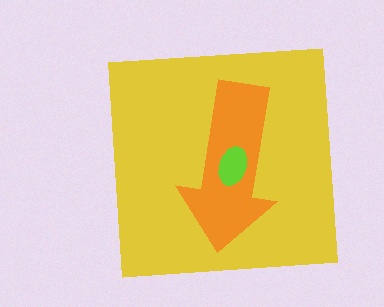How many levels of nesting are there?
3.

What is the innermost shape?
The lime ellipse.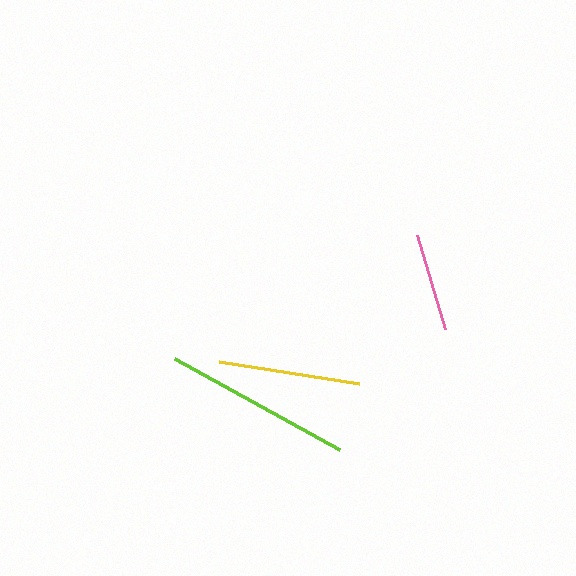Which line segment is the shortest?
The pink line is the shortest at approximately 99 pixels.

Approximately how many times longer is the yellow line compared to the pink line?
The yellow line is approximately 1.4 times the length of the pink line.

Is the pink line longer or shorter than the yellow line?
The yellow line is longer than the pink line.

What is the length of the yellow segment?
The yellow segment is approximately 141 pixels long.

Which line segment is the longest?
The lime line is the longest at approximately 188 pixels.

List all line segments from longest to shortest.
From longest to shortest: lime, yellow, pink.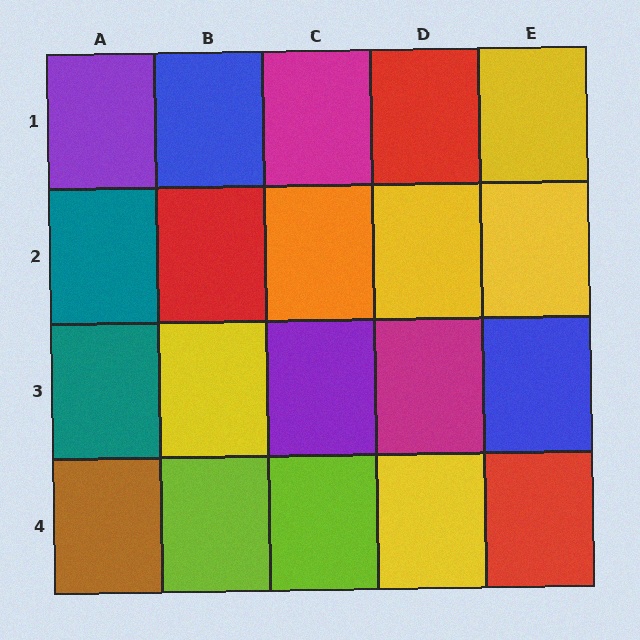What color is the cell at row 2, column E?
Yellow.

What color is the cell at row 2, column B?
Red.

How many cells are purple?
2 cells are purple.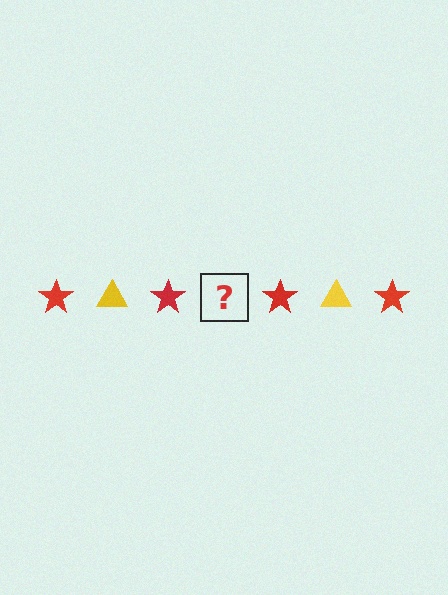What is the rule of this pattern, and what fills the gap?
The rule is that the pattern alternates between red star and yellow triangle. The gap should be filled with a yellow triangle.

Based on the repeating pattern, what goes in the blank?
The blank should be a yellow triangle.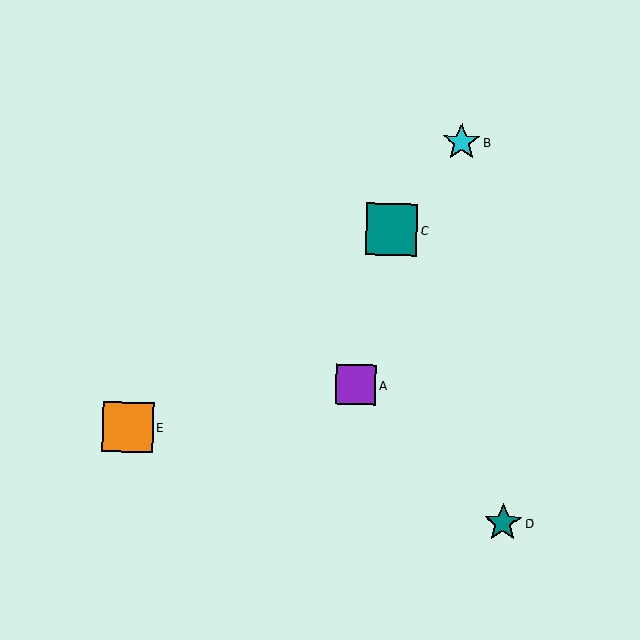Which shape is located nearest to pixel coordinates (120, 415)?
The orange square (labeled E) at (128, 427) is nearest to that location.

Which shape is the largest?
The teal square (labeled C) is the largest.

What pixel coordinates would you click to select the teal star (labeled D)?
Click at (503, 523) to select the teal star D.